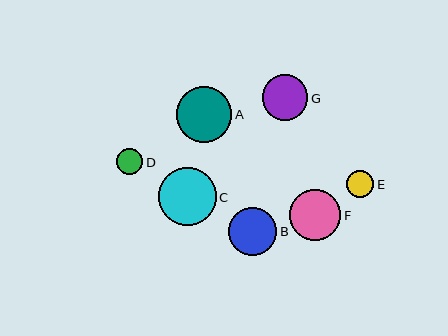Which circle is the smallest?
Circle D is the smallest with a size of approximately 26 pixels.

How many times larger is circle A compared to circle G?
Circle A is approximately 1.2 times the size of circle G.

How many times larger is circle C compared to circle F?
Circle C is approximately 1.1 times the size of circle F.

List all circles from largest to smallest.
From largest to smallest: C, A, F, B, G, E, D.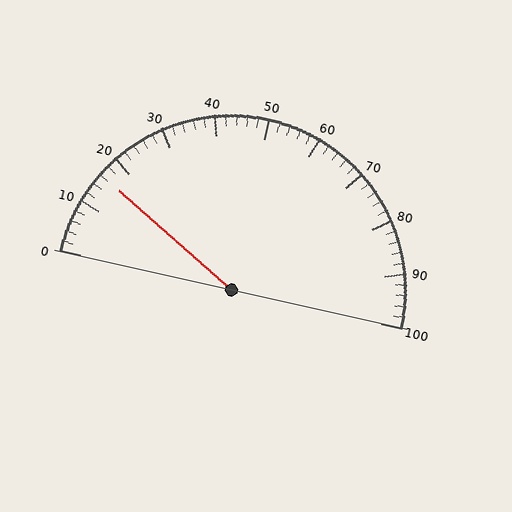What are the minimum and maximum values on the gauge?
The gauge ranges from 0 to 100.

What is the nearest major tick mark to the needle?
The nearest major tick mark is 20.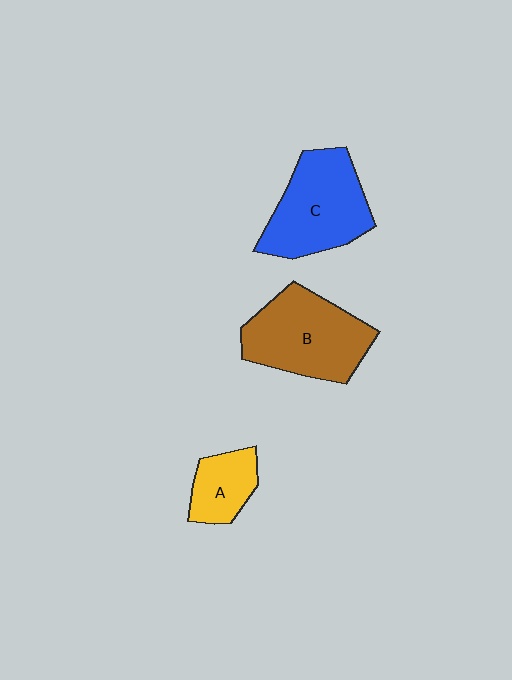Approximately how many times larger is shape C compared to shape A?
Approximately 2.1 times.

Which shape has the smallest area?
Shape A (yellow).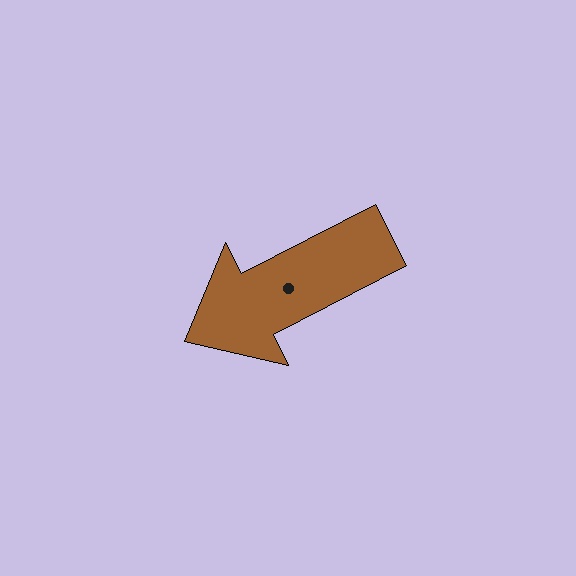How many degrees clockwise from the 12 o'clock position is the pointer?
Approximately 243 degrees.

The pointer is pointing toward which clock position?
Roughly 8 o'clock.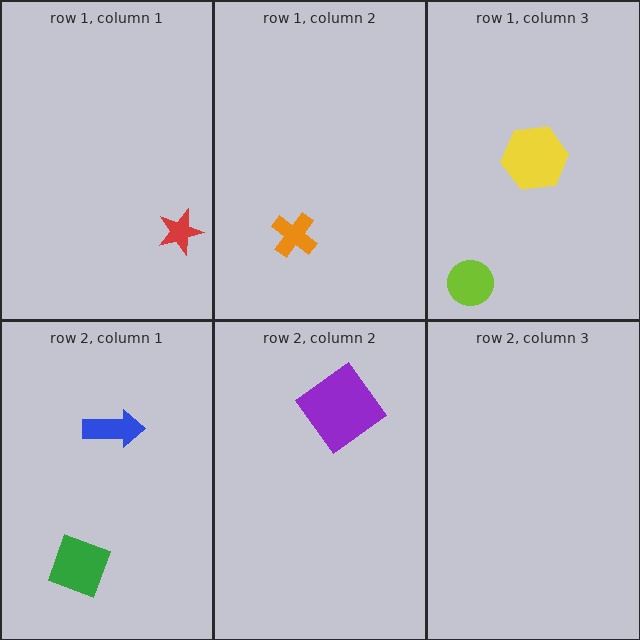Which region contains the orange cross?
The row 1, column 2 region.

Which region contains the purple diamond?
The row 2, column 2 region.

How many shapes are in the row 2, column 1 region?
2.